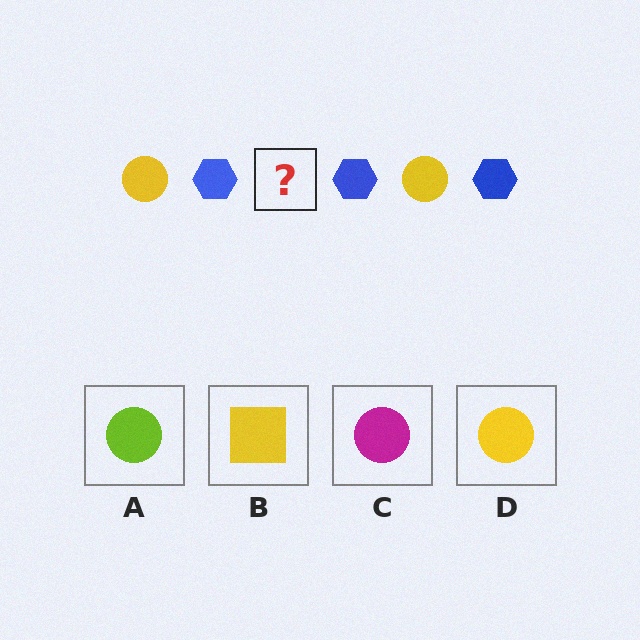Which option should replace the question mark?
Option D.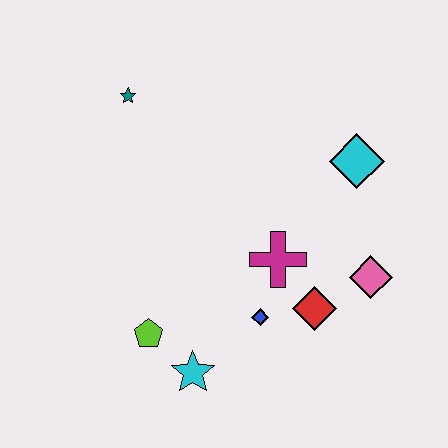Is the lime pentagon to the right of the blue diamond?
No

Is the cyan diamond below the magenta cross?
No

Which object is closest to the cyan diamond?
The pink diamond is closest to the cyan diamond.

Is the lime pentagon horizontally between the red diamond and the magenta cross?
No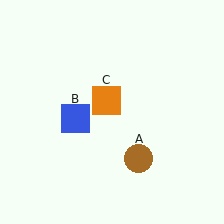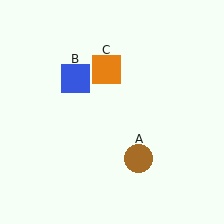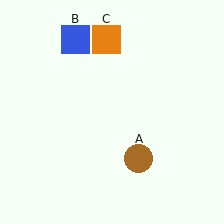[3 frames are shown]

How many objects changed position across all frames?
2 objects changed position: blue square (object B), orange square (object C).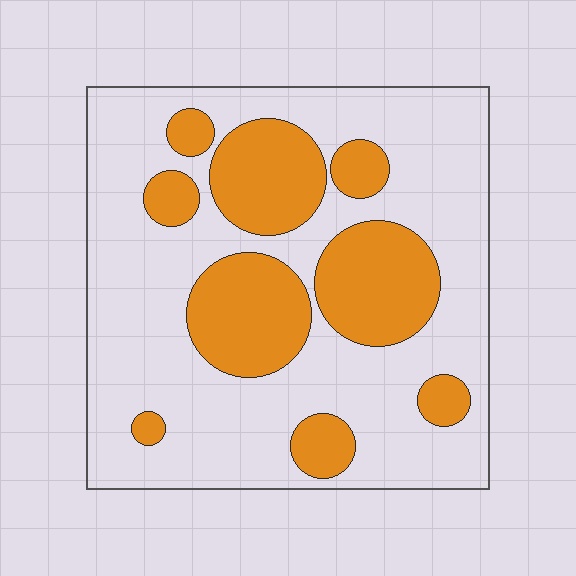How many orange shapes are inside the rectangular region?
9.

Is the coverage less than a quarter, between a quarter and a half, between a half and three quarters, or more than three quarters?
Between a quarter and a half.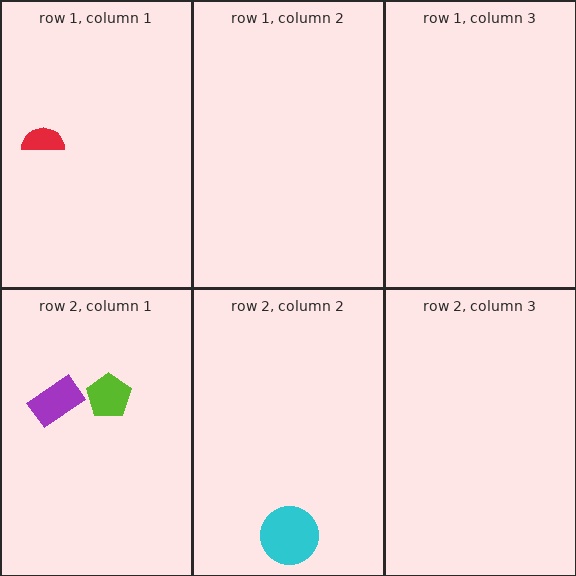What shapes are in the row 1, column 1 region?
The red semicircle.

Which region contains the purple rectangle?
The row 2, column 1 region.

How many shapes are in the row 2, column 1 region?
2.